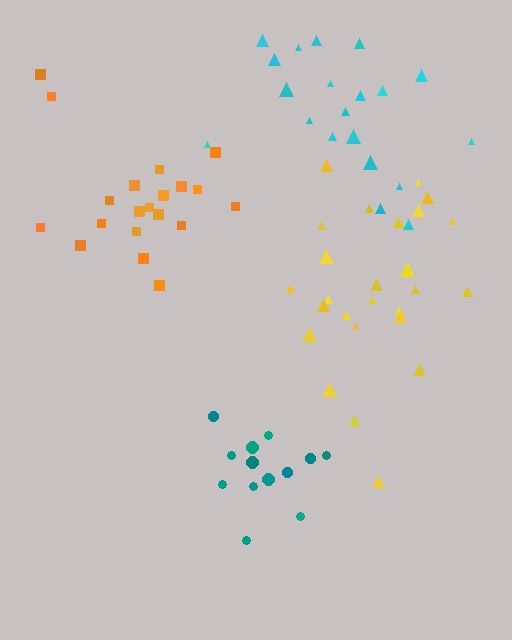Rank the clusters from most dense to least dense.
teal, cyan, yellow, orange.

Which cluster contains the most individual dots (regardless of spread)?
Yellow (26).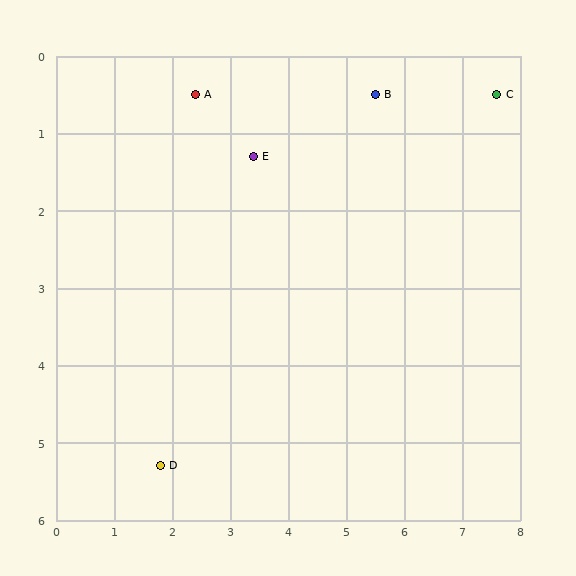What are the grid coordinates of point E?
Point E is at approximately (3.4, 1.3).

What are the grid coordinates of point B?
Point B is at approximately (5.5, 0.5).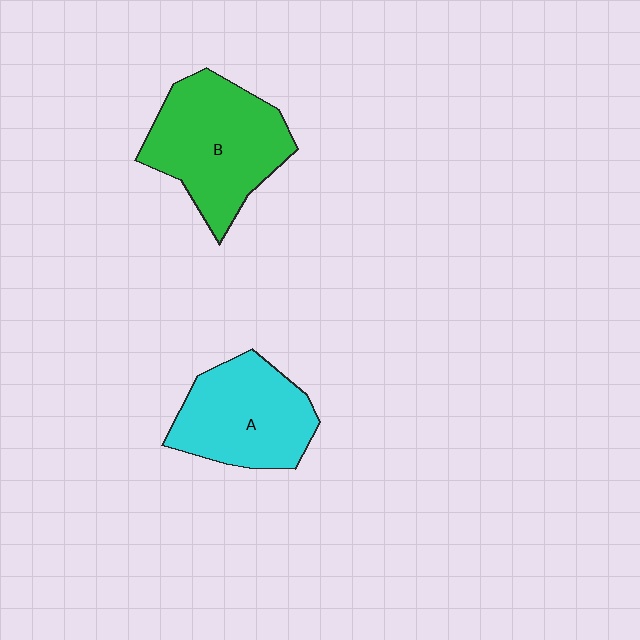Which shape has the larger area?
Shape B (green).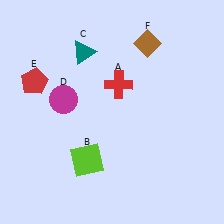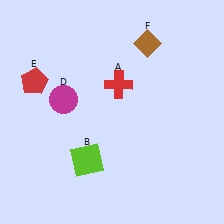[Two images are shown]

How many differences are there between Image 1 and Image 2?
There is 1 difference between the two images.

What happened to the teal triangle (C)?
The teal triangle (C) was removed in Image 2. It was in the top-left area of Image 1.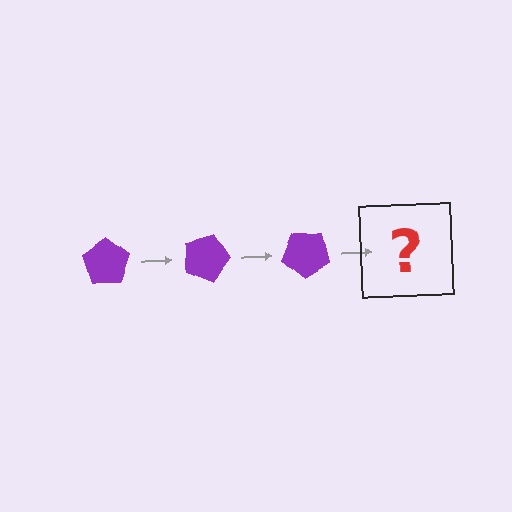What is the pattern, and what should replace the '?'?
The pattern is that the pentagon rotates 20 degrees each step. The '?' should be a purple pentagon rotated 60 degrees.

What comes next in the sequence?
The next element should be a purple pentagon rotated 60 degrees.